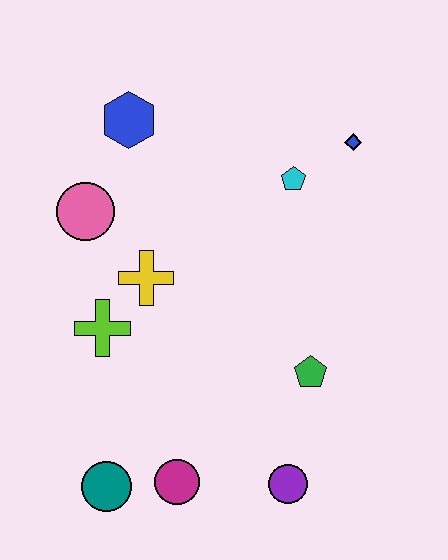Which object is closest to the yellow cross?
The lime cross is closest to the yellow cross.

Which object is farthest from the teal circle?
The blue diamond is farthest from the teal circle.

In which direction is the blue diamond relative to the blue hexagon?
The blue diamond is to the right of the blue hexagon.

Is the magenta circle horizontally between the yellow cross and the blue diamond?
Yes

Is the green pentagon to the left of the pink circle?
No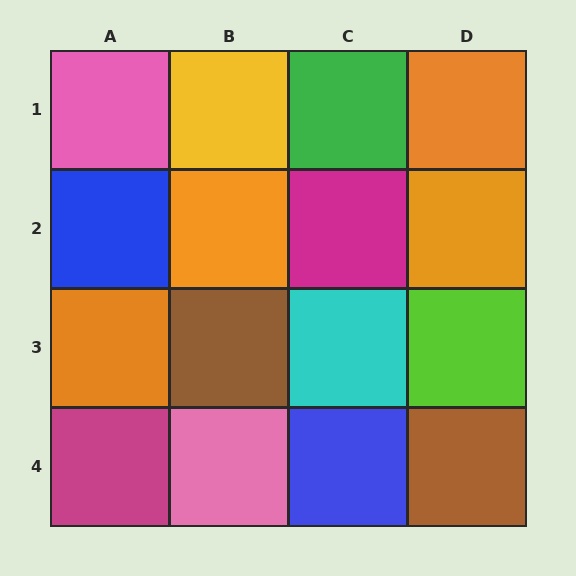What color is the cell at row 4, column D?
Brown.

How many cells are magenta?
2 cells are magenta.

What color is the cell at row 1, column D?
Orange.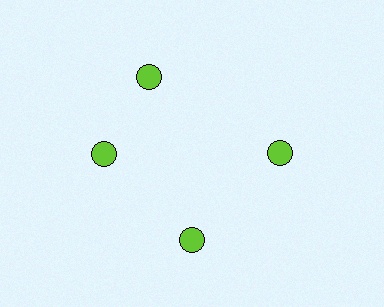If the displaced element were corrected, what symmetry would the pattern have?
It would have 4-fold rotational symmetry — the pattern would map onto itself every 90 degrees.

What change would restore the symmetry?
The symmetry would be restored by rotating it back into even spacing with its neighbors so that all 4 circles sit at equal angles and equal distance from the center.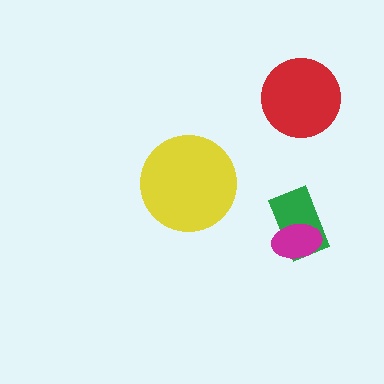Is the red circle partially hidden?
No, no other shape covers it.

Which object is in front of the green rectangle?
The magenta ellipse is in front of the green rectangle.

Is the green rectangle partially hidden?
Yes, it is partially covered by another shape.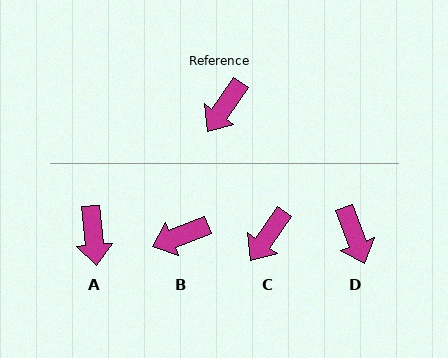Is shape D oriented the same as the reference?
No, it is off by about 55 degrees.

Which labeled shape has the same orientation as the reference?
C.